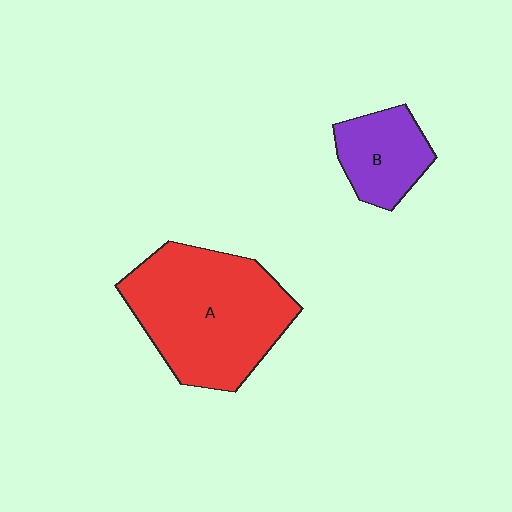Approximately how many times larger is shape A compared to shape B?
Approximately 2.5 times.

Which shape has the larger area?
Shape A (red).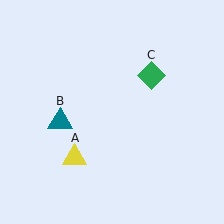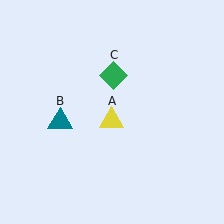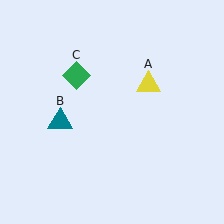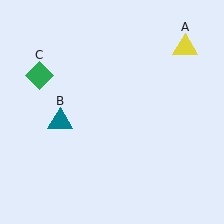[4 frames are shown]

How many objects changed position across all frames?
2 objects changed position: yellow triangle (object A), green diamond (object C).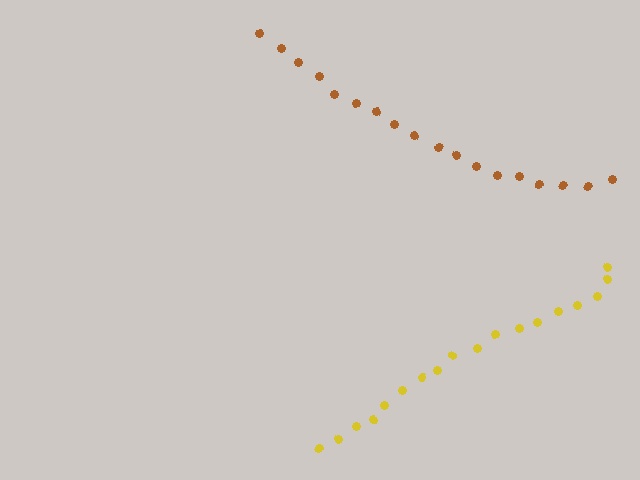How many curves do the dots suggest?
There are 2 distinct paths.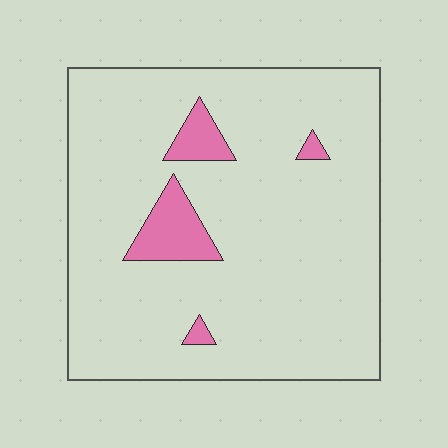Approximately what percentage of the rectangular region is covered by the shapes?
Approximately 10%.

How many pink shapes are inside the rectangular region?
4.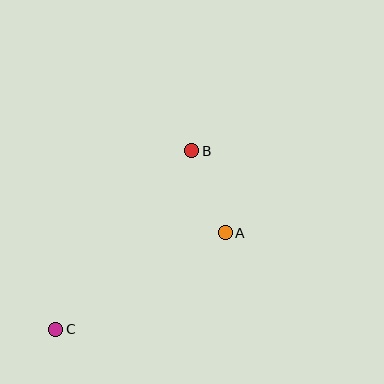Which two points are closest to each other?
Points A and B are closest to each other.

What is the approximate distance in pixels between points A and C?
The distance between A and C is approximately 195 pixels.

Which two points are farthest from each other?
Points B and C are farthest from each other.